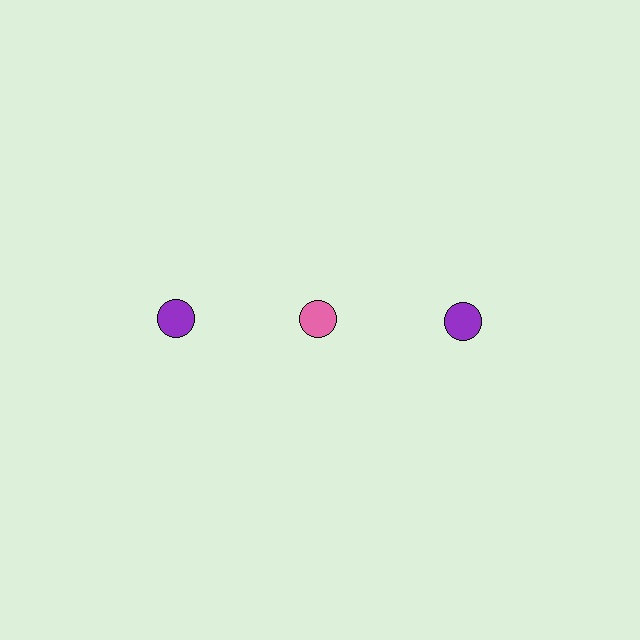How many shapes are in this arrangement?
There are 3 shapes arranged in a grid pattern.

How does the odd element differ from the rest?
It has a different color: pink instead of purple.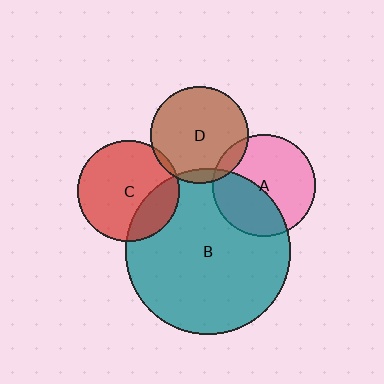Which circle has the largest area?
Circle B (teal).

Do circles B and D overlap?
Yes.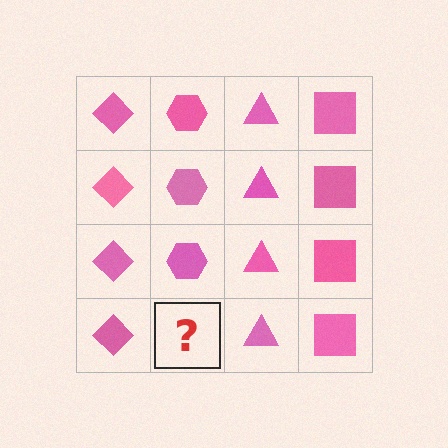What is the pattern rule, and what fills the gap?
The rule is that each column has a consistent shape. The gap should be filled with a pink hexagon.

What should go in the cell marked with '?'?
The missing cell should contain a pink hexagon.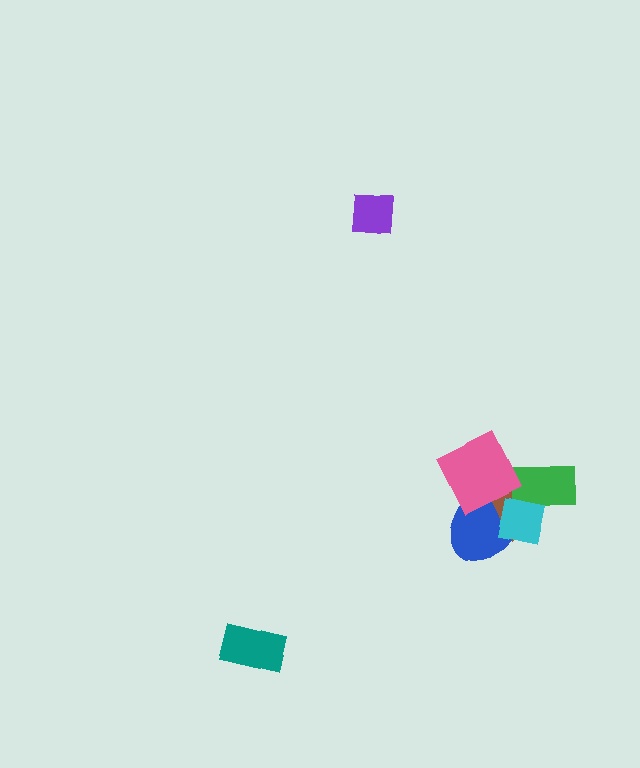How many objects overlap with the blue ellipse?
4 objects overlap with the blue ellipse.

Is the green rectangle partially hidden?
Yes, it is partially covered by another shape.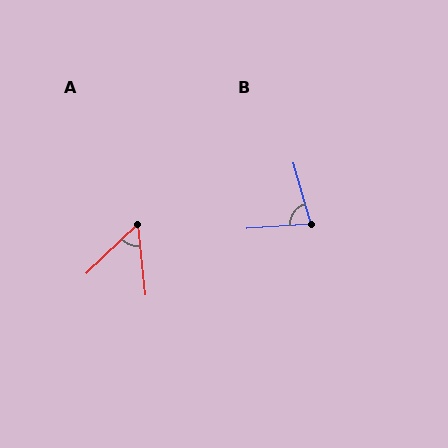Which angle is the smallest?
A, at approximately 52 degrees.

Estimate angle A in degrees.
Approximately 52 degrees.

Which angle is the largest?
B, at approximately 78 degrees.